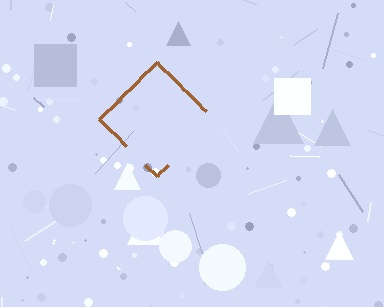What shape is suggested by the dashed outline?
The dashed outline suggests a diamond.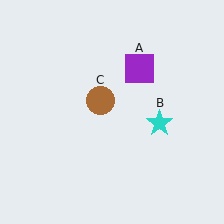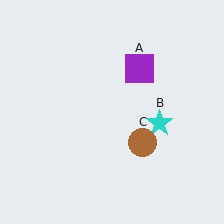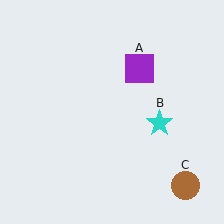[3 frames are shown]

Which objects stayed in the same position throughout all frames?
Purple square (object A) and cyan star (object B) remained stationary.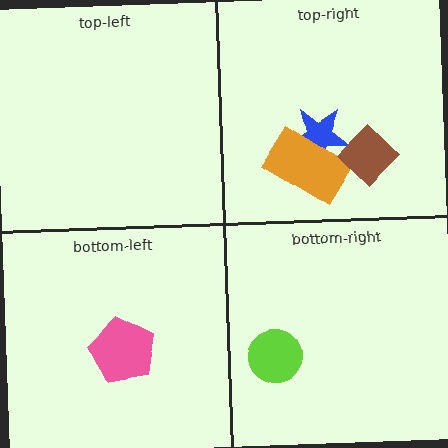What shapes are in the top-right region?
The blue star, the orange rectangle, the brown diamond.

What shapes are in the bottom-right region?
The lime circle.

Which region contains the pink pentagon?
The bottom-left region.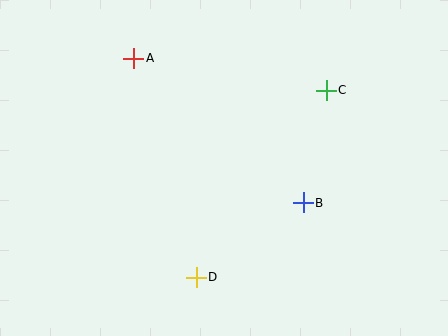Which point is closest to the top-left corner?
Point A is closest to the top-left corner.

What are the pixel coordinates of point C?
Point C is at (326, 90).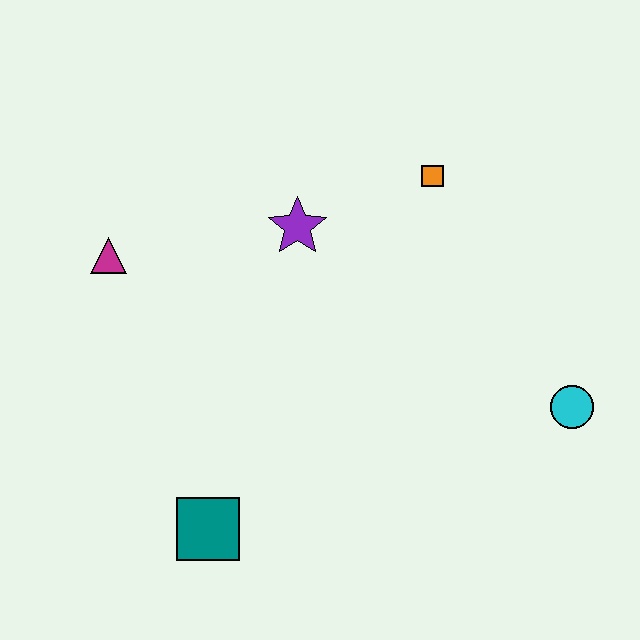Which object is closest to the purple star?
The orange square is closest to the purple star.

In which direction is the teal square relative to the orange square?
The teal square is below the orange square.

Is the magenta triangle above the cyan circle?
Yes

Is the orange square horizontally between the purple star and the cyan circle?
Yes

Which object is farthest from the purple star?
The cyan circle is farthest from the purple star.